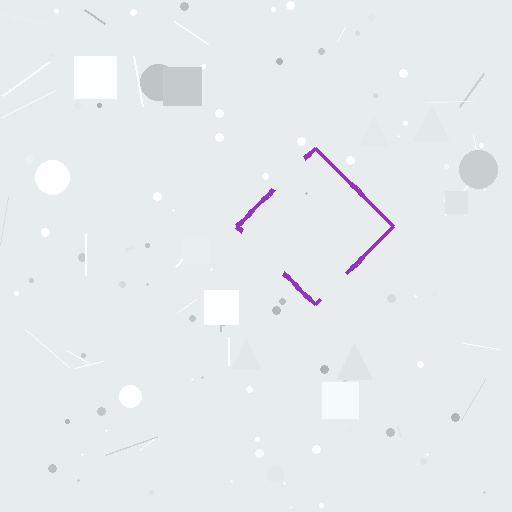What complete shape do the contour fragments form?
The contour fragments form a diamond.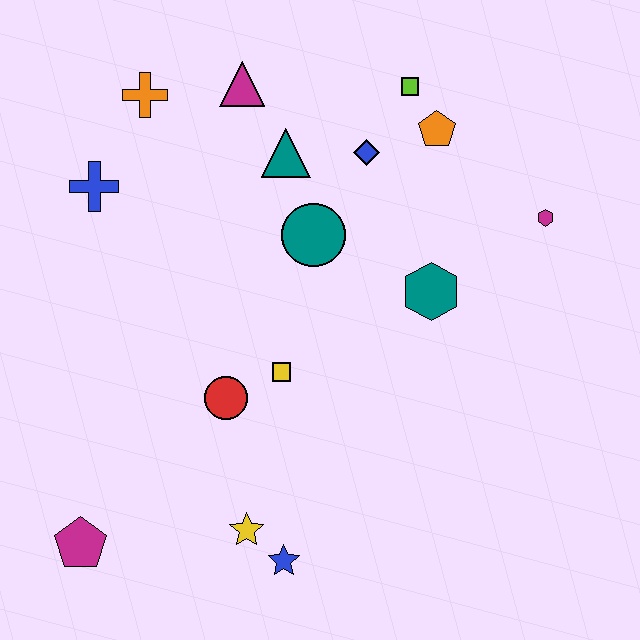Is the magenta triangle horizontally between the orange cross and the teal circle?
Yes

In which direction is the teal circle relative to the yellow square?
The teal circle is above the yellow square.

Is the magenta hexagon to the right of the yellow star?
Yes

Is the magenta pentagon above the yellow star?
No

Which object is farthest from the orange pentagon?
The magenta pentagon is farthest from the orange pentagon.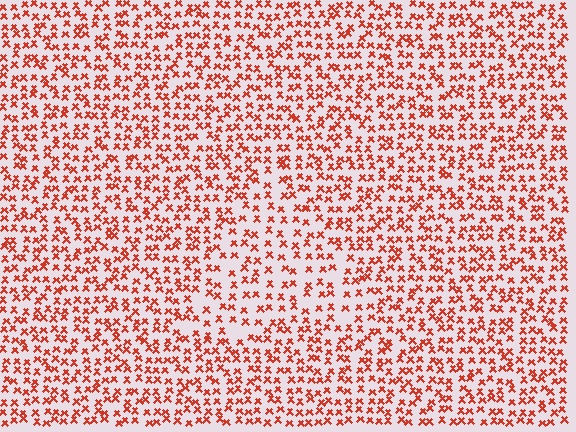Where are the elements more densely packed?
The elements are more densely packed outside the triangle boundary.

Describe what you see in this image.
The image contains small red elements arranged at two different densities. A triangle-shaped region is visible where the elements are less densely packed than the surrounding area.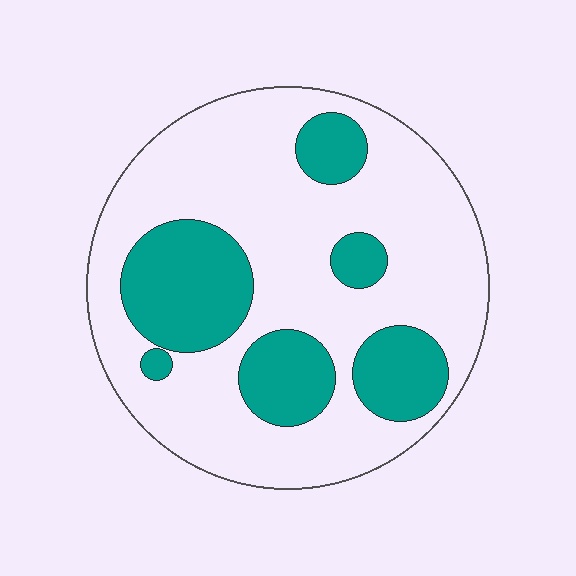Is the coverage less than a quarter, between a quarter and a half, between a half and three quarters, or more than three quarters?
Between a quarter and a half.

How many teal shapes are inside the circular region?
6.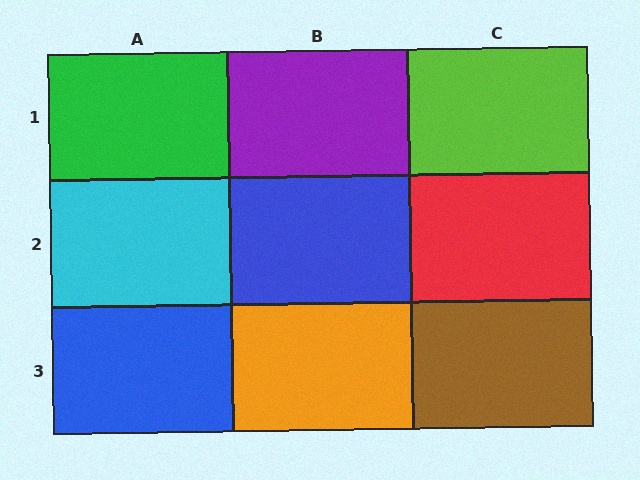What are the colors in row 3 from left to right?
Blue, orange, brown.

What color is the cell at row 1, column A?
Green.